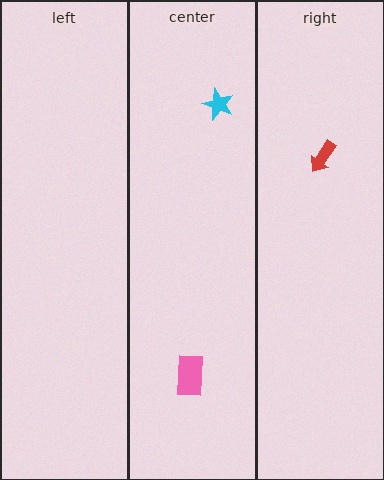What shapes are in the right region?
The red arrow.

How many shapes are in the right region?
1.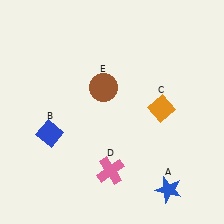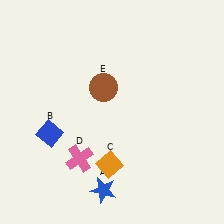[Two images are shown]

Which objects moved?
The objects that moved are: the blue star (A), the orange diamond (C), the pink cross (D).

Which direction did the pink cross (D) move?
The pink cross (D) moved left.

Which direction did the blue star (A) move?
The blue star (A) moved left.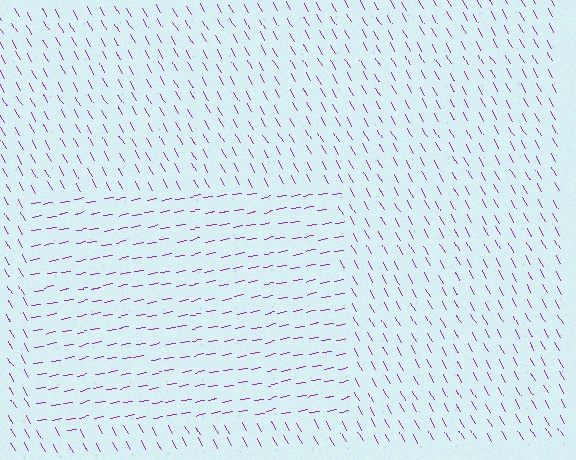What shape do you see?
I see a rectangle.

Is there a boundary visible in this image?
Yes, there is a texture boundary formed by a change in line orientation.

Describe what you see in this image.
The image is filled with small purple line segments. A rectangle region in the image has lines oriented differently from the surrounding lines, creating a visible texture boundary.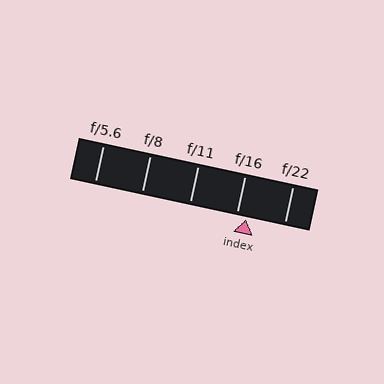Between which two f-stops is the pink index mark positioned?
The index mark is between f/16 and f/22.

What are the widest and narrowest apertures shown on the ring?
The widest aperture shown is f/5.6 and the narrowest is f/22.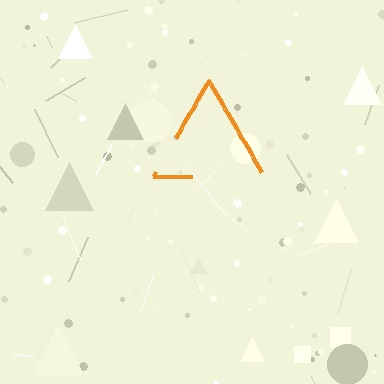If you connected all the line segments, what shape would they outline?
They would outline a triangle.